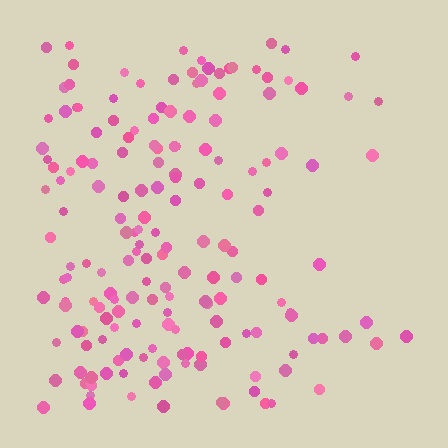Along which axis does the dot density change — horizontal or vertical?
Horizontal.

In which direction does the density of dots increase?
From right to left, with the left side densest.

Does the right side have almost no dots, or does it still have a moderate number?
Still a moderate number, just noticeably fewer than the left.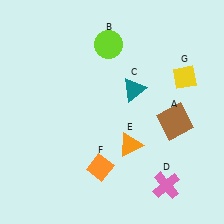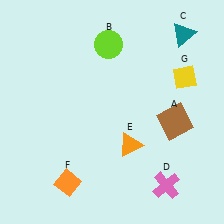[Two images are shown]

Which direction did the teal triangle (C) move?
The teal triangle (C) moved up.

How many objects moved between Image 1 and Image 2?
2 objects moved between the two images.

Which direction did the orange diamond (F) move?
The orange diamond (F) moved left.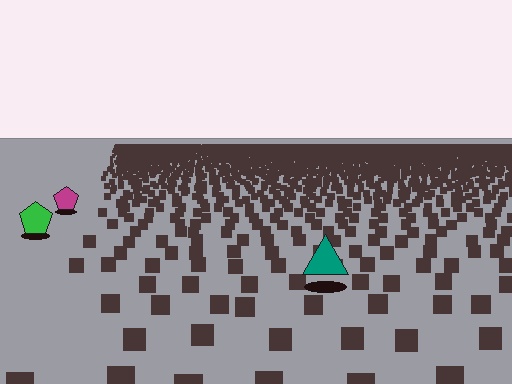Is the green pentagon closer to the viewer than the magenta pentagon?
Yes. The green pentagon is closer — you can tell from the texture gradient: the ground texture is coarser near it.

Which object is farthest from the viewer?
The magenta pentagon is farthest from the viewer. It appears smaller and the ground texture around it is denser.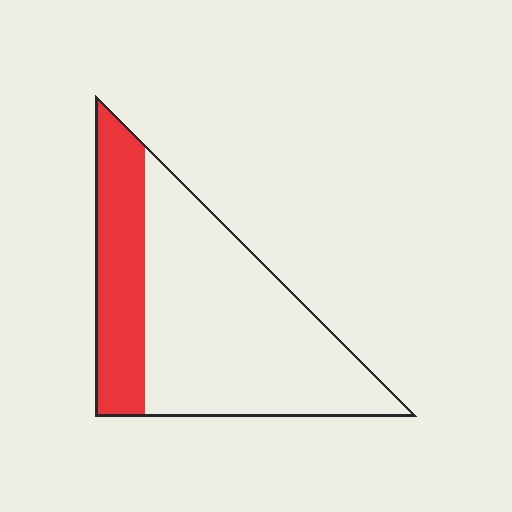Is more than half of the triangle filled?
No.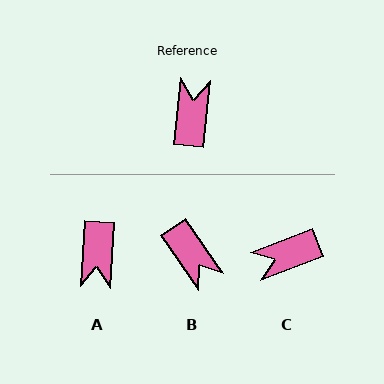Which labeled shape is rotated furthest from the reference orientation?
A, about 178 degrees away.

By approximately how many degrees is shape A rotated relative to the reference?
Approximately 178 degrees clockwise.